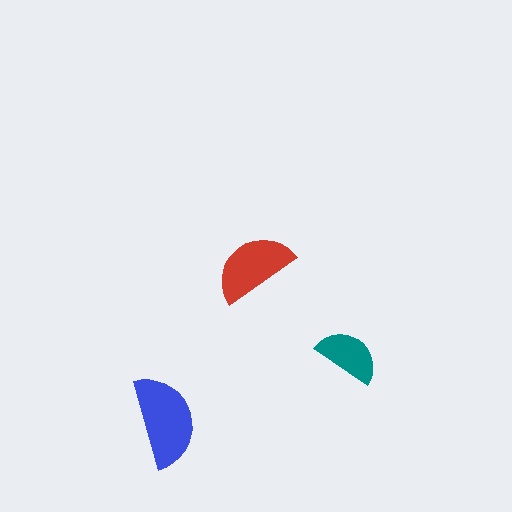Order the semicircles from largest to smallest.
the blue one, the red one, the teal one.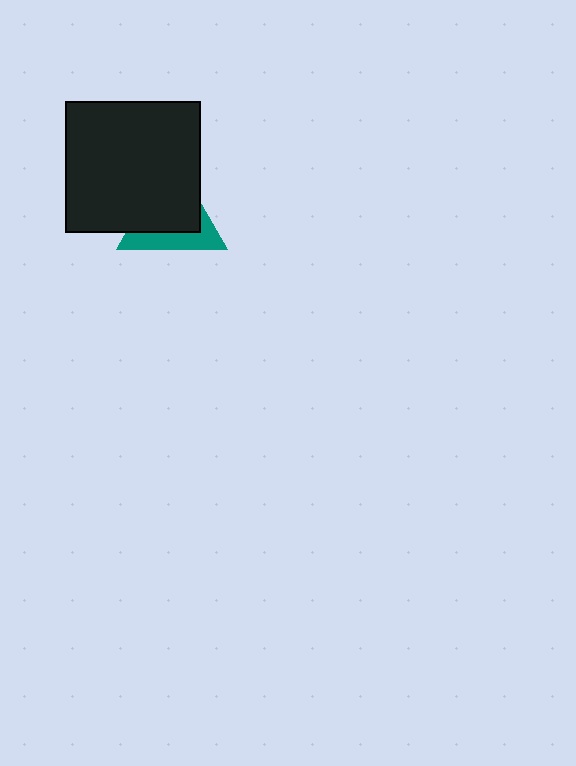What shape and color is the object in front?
The object in front is a black rectangle.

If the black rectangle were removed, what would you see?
You would see the complete teal triangle.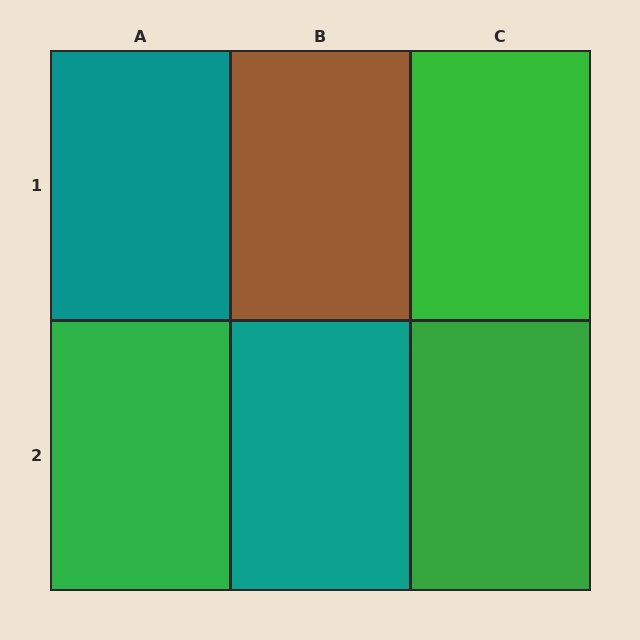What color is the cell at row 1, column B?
Brown.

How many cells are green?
3 cells are green.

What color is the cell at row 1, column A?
Teal.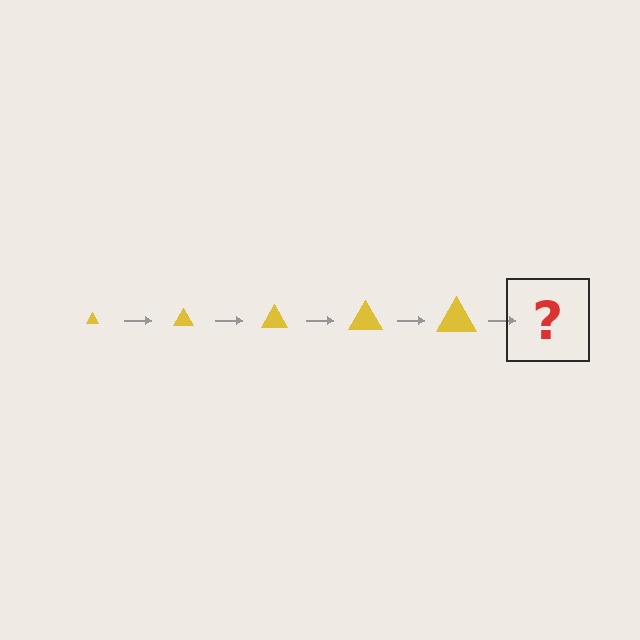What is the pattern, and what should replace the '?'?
The pattern is that the triangle gets progressively larger each step. The '?' should be a yellow triangle, larger than the previous one.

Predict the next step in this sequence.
The next step is a yellow triangle, larger than the previous one.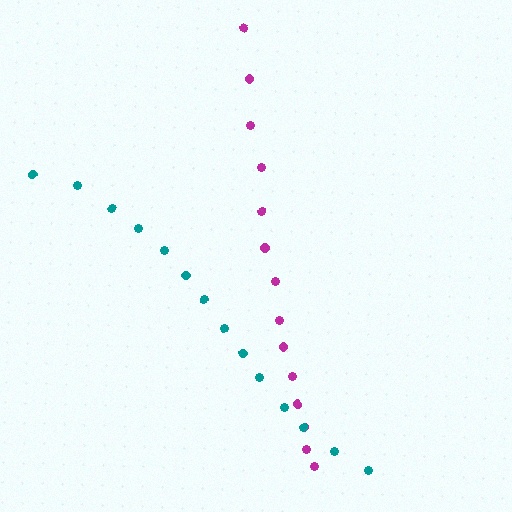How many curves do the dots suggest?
There are 2 distinct paths.